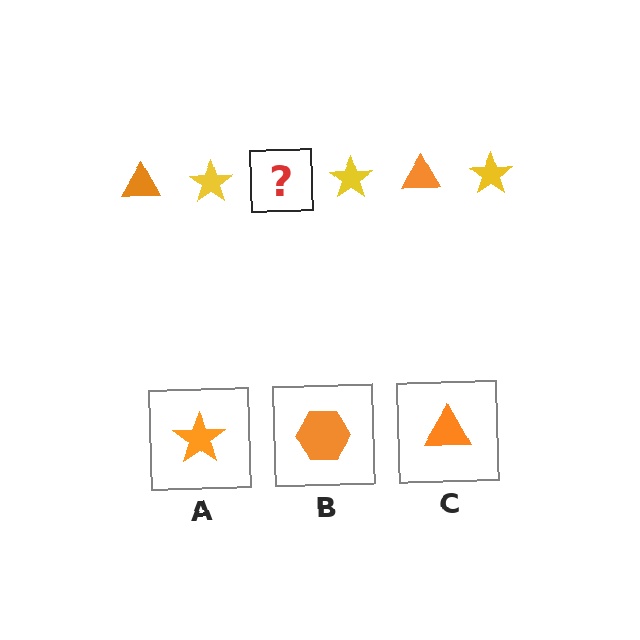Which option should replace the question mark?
Option C.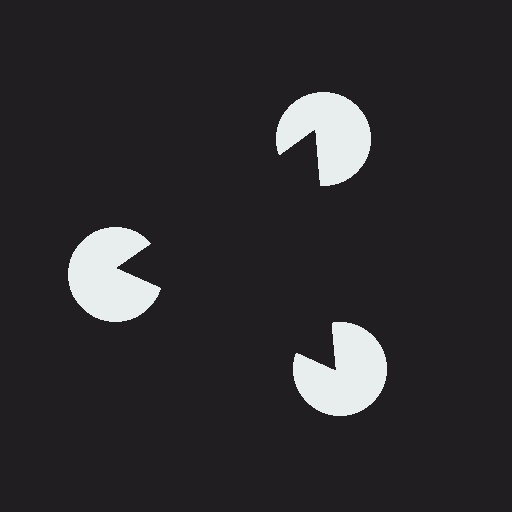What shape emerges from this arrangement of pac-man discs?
An illusory triangle — its edges are inferred from the aligned wedge cuts in the pac-man discs, not physically drawn.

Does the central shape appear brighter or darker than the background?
It typically appears slightly darker than the background, even though no actual brightness change is drawn.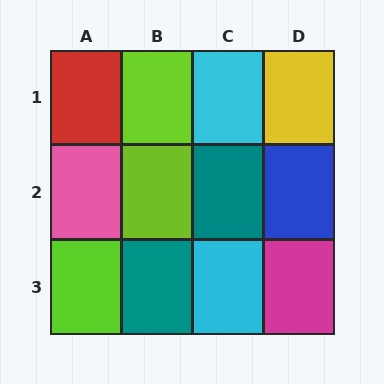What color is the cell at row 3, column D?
Magenta.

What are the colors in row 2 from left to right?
Pink, lime, teal, blue.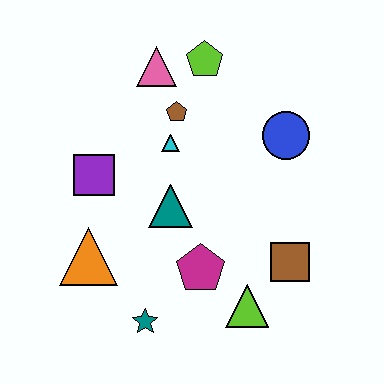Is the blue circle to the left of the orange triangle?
No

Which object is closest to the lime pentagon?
The pink triangle is closest to the lime pentagon.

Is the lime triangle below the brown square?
Yes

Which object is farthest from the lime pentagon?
The teal star is farthest from the lime pentagon.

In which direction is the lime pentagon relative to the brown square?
The lime pentagon is above the brown square.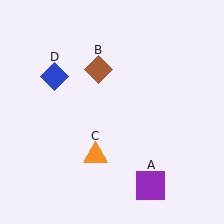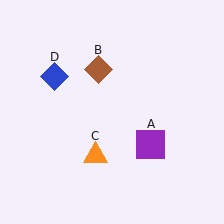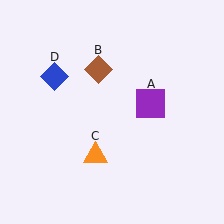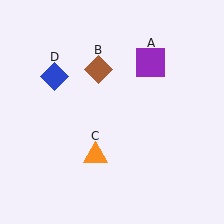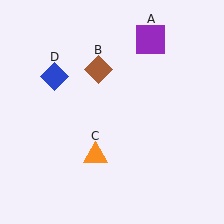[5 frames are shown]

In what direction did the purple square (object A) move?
The purple square (object A) moved up.